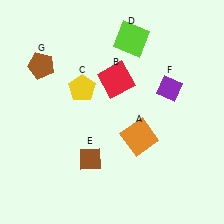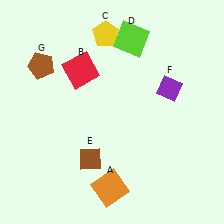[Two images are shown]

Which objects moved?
The objects that moved are: the orange square (A), the red square (B), the yellow pentagon (C).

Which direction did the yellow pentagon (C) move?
The yellow pentagon (C) moved up.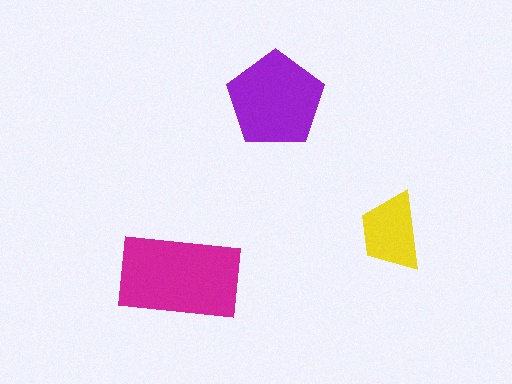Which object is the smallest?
The yellow trapezoid.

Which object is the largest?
The magenta rectangle.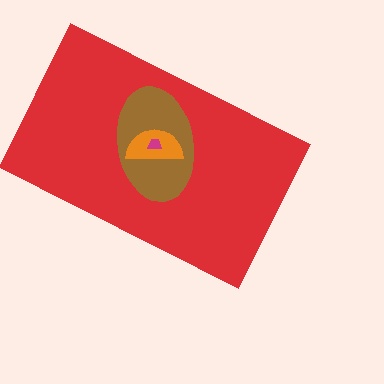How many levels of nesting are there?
4.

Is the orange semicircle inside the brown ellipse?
Yes.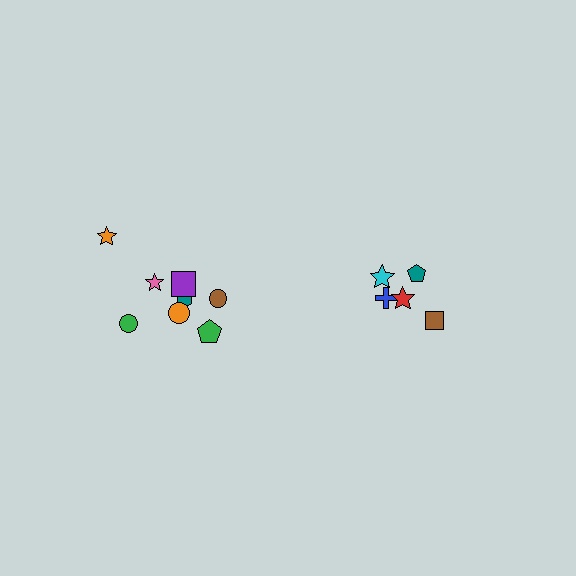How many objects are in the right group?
There are 5 objects.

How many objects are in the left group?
There are 8 objects.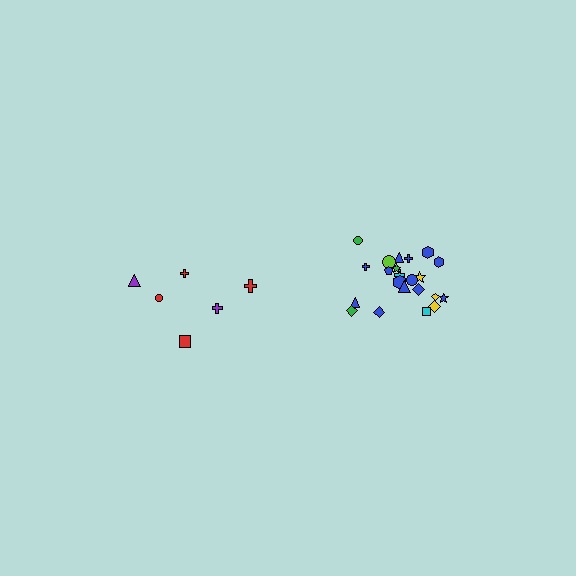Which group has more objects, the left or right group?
The right group.